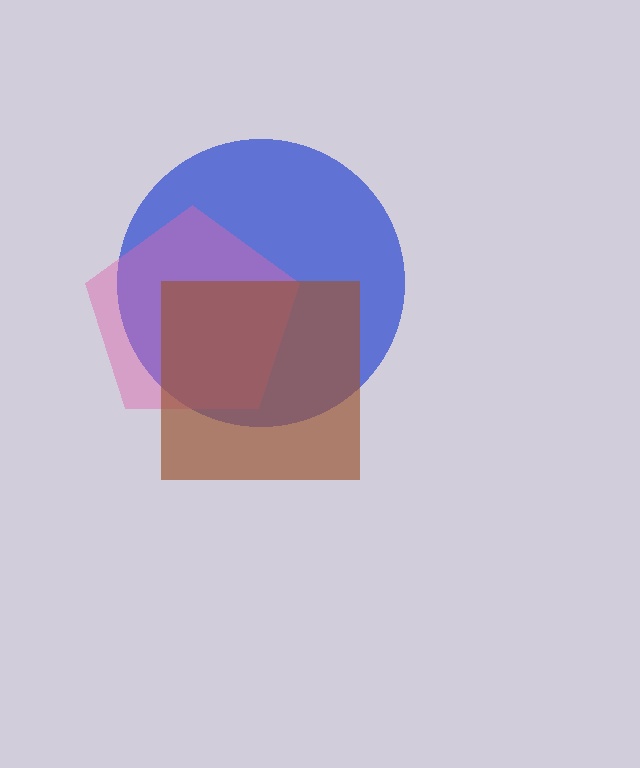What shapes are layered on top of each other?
The layered shapes are: a blue circle, a pink pentagon, a brown square.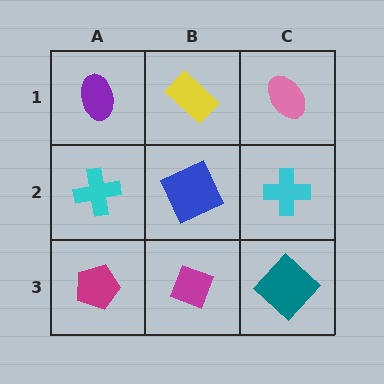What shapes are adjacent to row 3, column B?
A blue square (row 2, column B), a magenta pentagon (row 3, column A), a teal diamond (row 3, column C).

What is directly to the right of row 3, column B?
A teal diamond.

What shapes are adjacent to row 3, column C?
A cyan cross (row 2, column C), a magenta diamond (row 3, column B).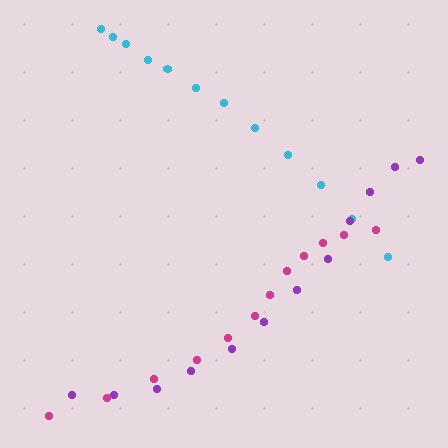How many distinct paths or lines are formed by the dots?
There are 3 distinct paths.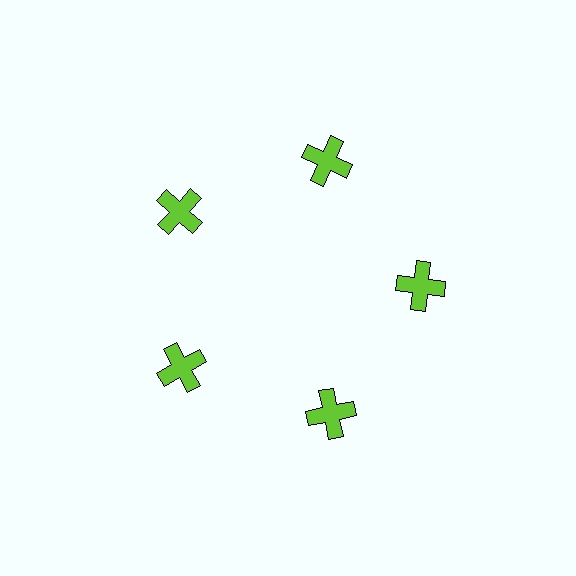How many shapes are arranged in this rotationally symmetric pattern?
There are 5 shapes, arranged in 5 groups of 1.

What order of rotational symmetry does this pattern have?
This pattern has 5-fold rotational symmetry.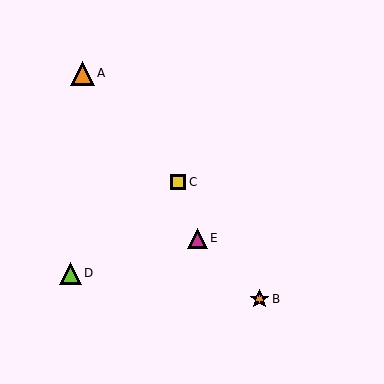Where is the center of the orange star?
The center of the orange star is at (260, 299).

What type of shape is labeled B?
Shape B is an orange star.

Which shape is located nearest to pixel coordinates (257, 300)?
The orange star (labeled B) at (260, 299) is nearest to that location.